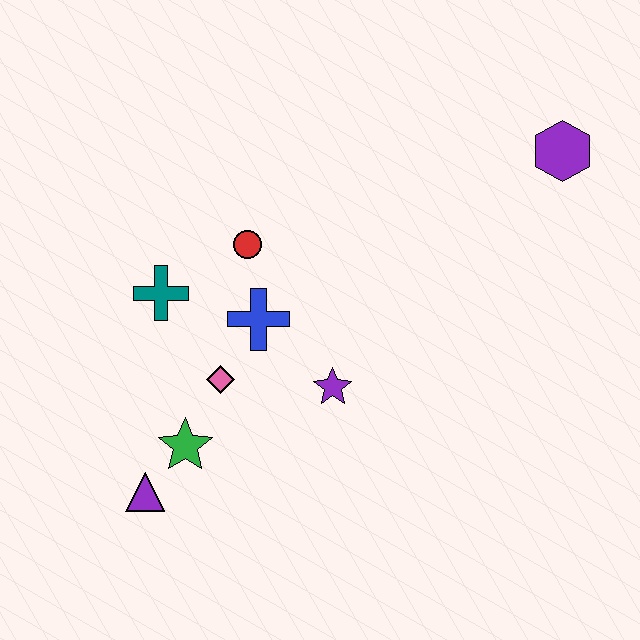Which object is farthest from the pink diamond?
The purple hexagon is farthest from the pink diamond.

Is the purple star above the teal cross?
No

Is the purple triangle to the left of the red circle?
Yes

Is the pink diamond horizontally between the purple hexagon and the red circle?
No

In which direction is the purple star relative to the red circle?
The purple star is below the red circle.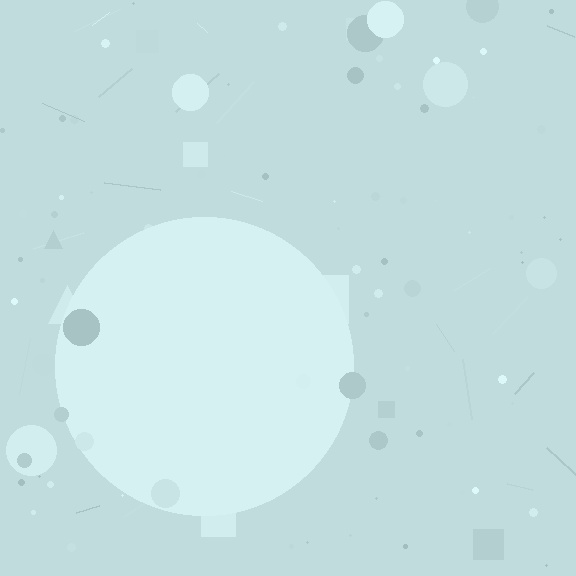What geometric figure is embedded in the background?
A circle is embedded in the background.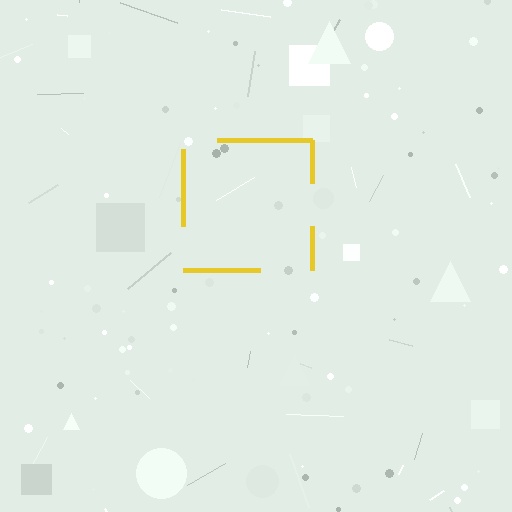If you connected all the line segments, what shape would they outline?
They would outline a square.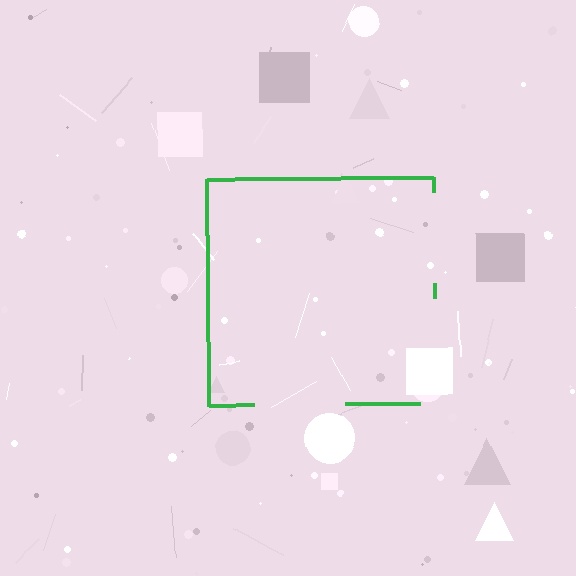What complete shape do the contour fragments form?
The contour fragments form a square.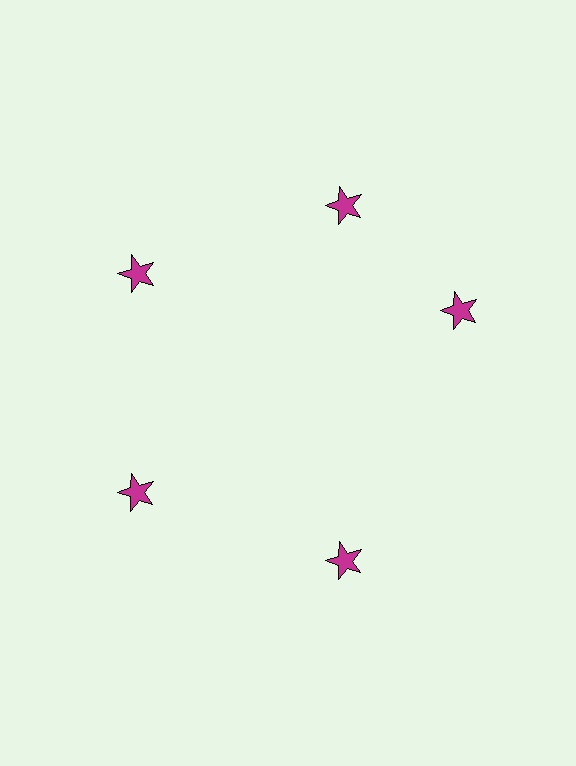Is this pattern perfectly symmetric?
No. The 5 magenta stars are arranged in a ring, but one element near the 3 o'clock position is rotated out of alignment along the ring, breaking the 5-fold rotational symmetry.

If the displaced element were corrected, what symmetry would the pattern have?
It would have 5-fold rotational symmetry — the pattern would map onto itself every 72 degrees.